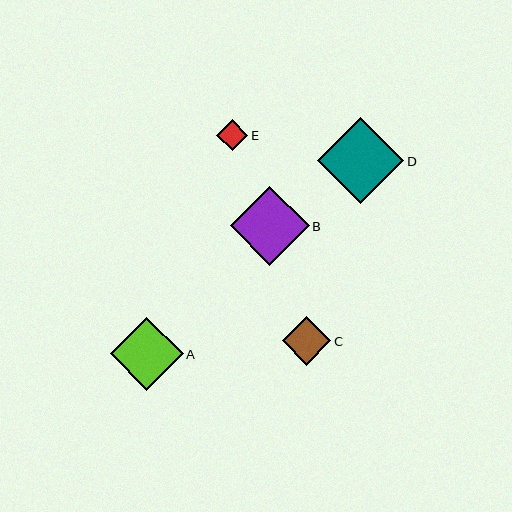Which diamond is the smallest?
Diamond E is the smallest with a size of approximately 31 pixels.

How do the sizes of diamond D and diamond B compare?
Diamond D and diamond B are approximately the same size.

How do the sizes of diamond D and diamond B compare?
Diamond D and diamond B are approximately the same size.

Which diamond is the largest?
Diamond D is the largest with a size of approximately 86 pixels.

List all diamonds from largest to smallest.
From largest to smallest: D, B, A, C, E.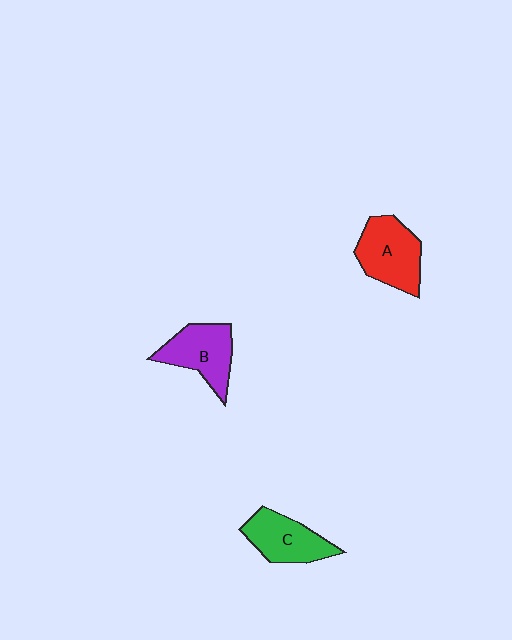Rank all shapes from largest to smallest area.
From largest to smallest: A (red), B (purple), C (green).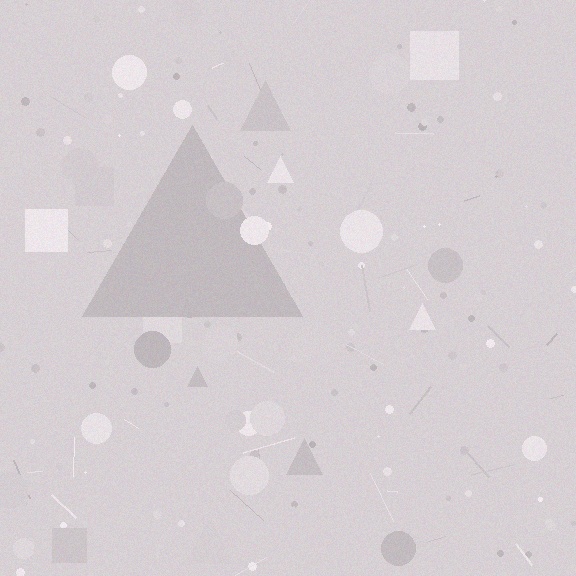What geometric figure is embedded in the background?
A triangle is embedded in the background.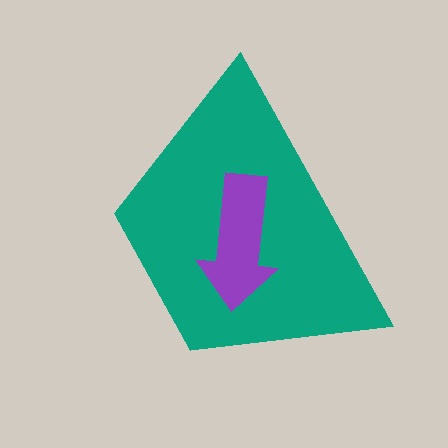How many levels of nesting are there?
2.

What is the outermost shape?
The teal trapezoid.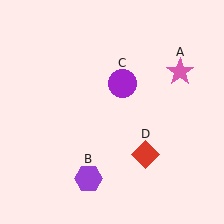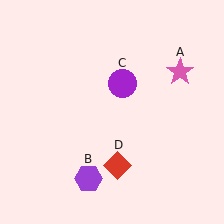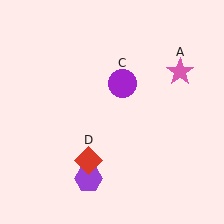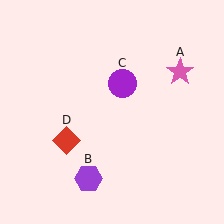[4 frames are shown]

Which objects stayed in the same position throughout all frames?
Pink star (object A) and purple hexagon (object B) and purple circle (object C) remained stationary.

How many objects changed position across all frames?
1 object changed position: red diamond (object D).